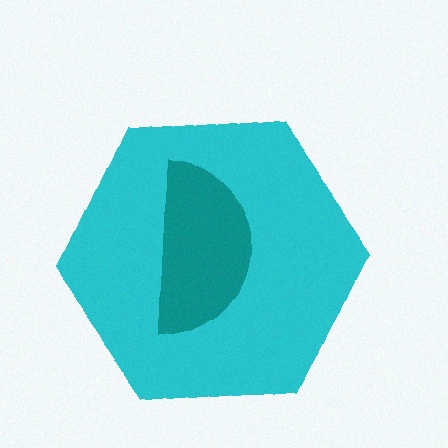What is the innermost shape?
The teal semicircle.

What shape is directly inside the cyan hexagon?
The teal semicircle.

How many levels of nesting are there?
2.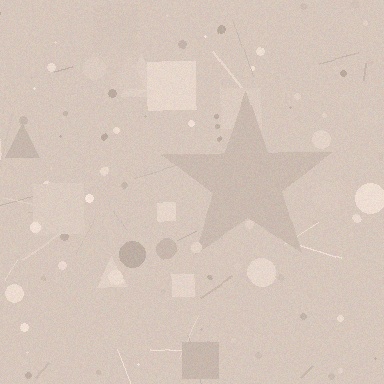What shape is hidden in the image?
A star is hidden in the image.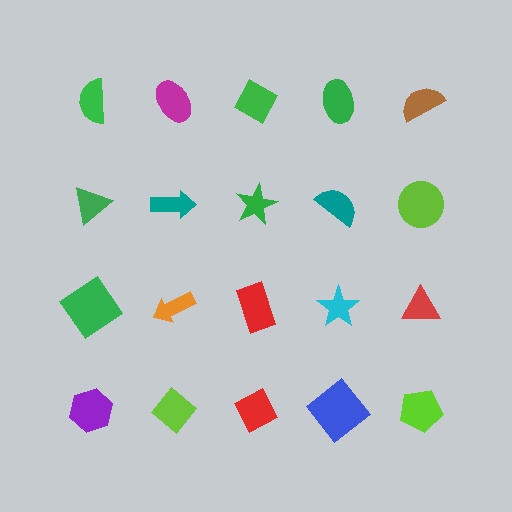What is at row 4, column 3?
A red diamond.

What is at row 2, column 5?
A lime circle.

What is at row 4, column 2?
A lime diamond.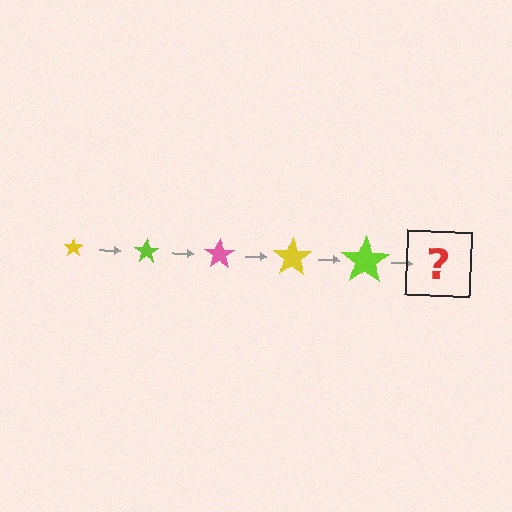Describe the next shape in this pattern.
It should be a pink star, larger than the previous one.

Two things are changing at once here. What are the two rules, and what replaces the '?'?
The two rules are that the star grows larger each step and the color cycles through yellow, lime, and pink. The '?' should be a pink star, larger than the previous one.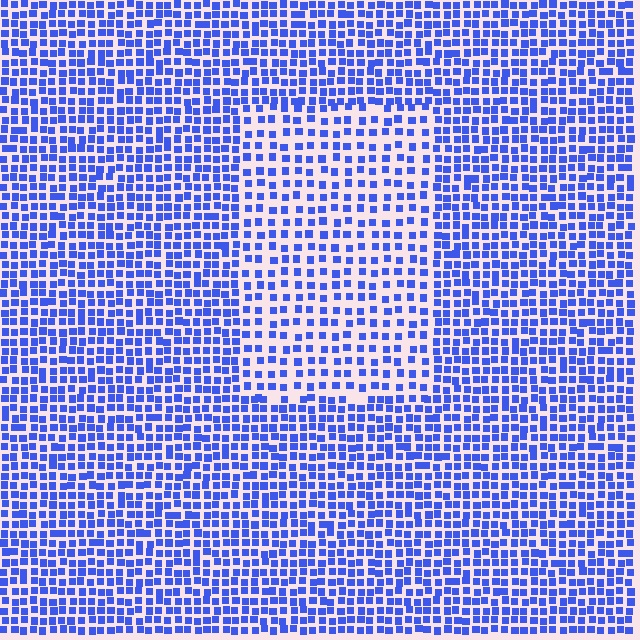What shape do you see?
I see a rectangle.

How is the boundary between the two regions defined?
The boundary is defined by a change in element density (approximately 1.7x ratio). All elements are the same color, size, and shape.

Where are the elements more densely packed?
The elements are more densely packed outside the rectangle boundary.